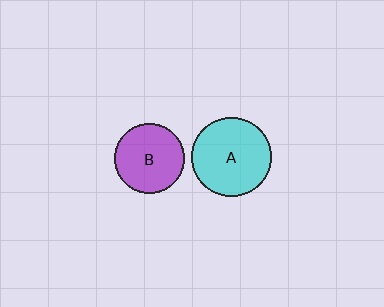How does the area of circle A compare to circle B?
Approximately 1.3 times.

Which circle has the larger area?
Circle A (cyan).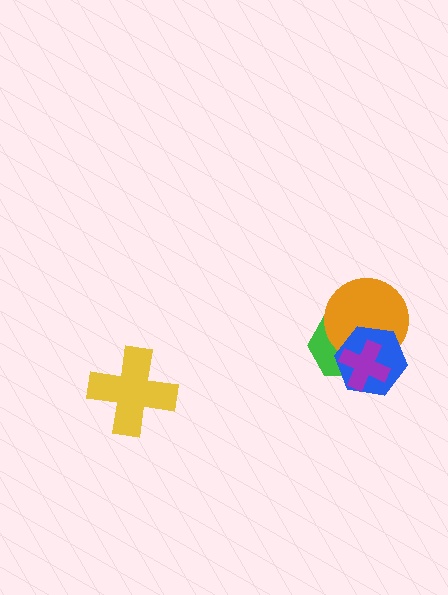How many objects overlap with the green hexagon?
3 objects overlap with the green hexagon.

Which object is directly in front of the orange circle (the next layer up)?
The blue hexagon is directly in front of the orange circle.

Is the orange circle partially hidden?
Yes, it is partially covered by another shape.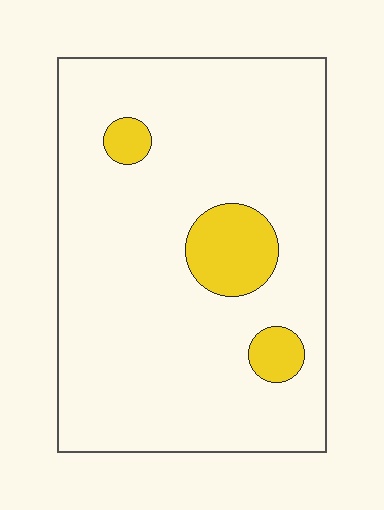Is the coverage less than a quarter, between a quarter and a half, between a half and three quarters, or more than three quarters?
Less than a quarter.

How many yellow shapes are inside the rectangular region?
3.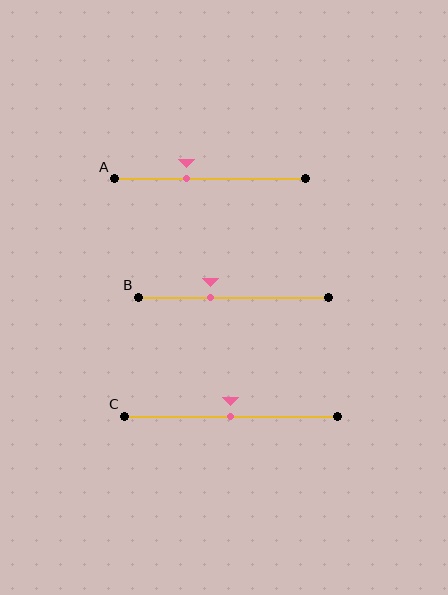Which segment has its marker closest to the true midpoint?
Segment C has its marker closest to the true midpoint.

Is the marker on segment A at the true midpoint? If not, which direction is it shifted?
No, the marker on segment A is shifted to the left by about 12% of the segment length.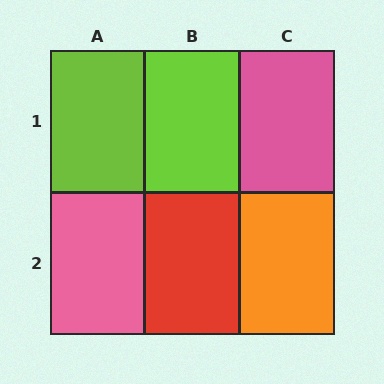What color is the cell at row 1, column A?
Lime.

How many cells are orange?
1 cell is orange.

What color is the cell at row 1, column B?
Lime.